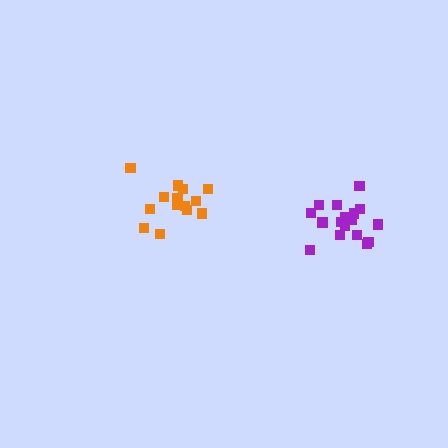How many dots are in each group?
Group 1: 14 dots, Group 2: 18 dots (32 total).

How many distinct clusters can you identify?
There are 2 distinct clusters.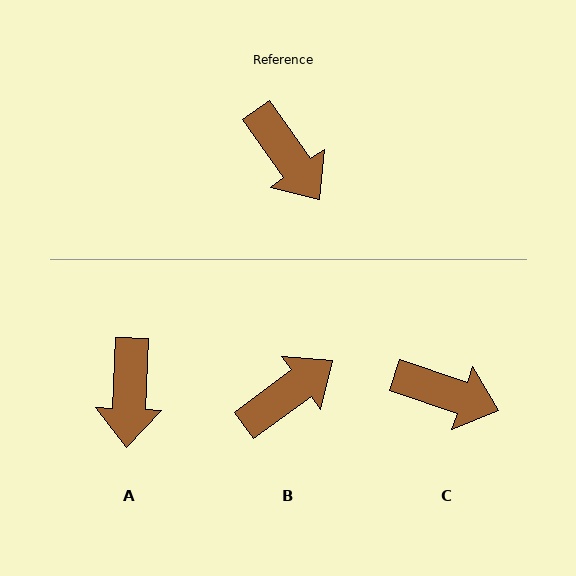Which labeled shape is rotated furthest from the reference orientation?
B, about 91 degrees away.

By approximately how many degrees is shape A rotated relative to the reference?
Approximately 38 degrees clockwise.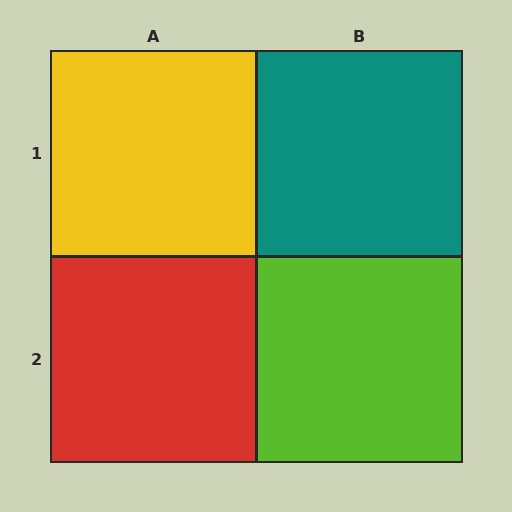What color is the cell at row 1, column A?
Yellow.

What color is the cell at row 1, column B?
Teal.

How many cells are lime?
1 cell is lime.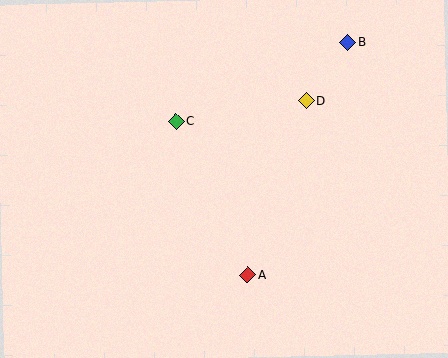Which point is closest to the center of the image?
Point C at (176, 121) is closest to the center.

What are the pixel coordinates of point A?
Point A is at (248, 275).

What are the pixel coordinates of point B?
Point B is at (348, 43).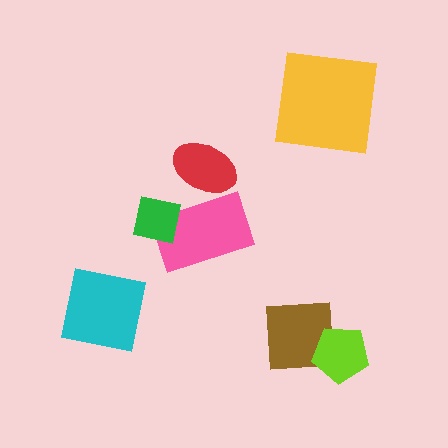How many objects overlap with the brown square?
1 object overlaps with the brown square.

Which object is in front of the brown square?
The lime pentagon is in front of the brown square.